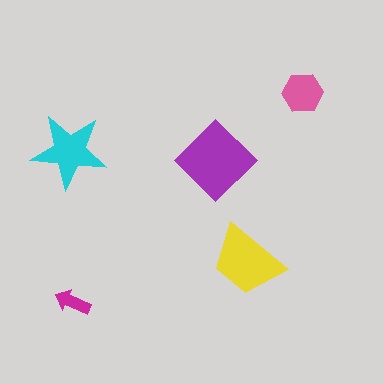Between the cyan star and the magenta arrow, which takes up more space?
The cyan star.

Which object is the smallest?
The magenta arrow.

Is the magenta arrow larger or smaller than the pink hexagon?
Smaller.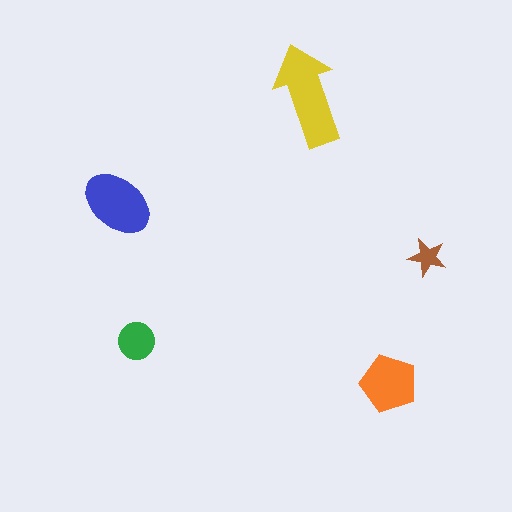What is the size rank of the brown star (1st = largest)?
5th.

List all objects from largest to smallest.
The yellow arrow, the blue ellipse, the orange pentagon, the green circle, the brown star.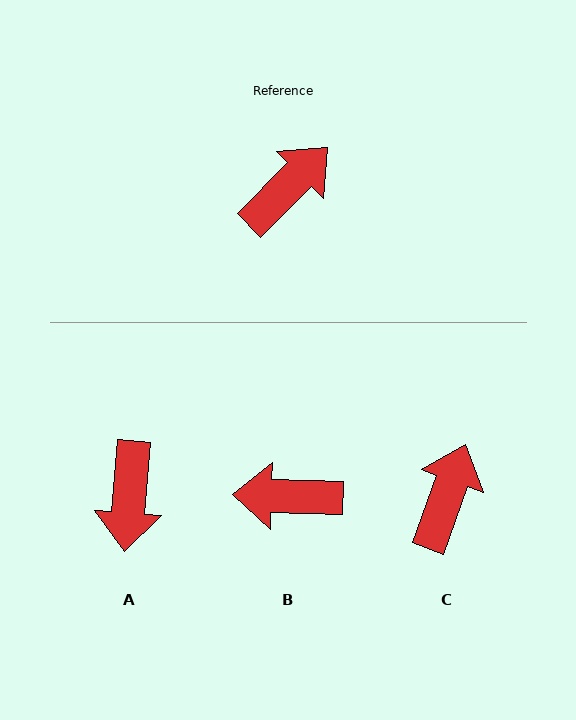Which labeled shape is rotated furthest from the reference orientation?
A, about 140 degrees away.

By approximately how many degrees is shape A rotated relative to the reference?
Approximately 140 degrees clockwise.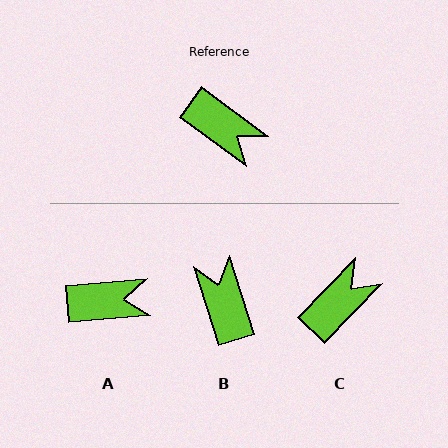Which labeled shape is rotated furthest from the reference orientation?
B, about 144 degrees away.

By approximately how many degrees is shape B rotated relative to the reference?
Approximately 144 degrees counter-clockwise.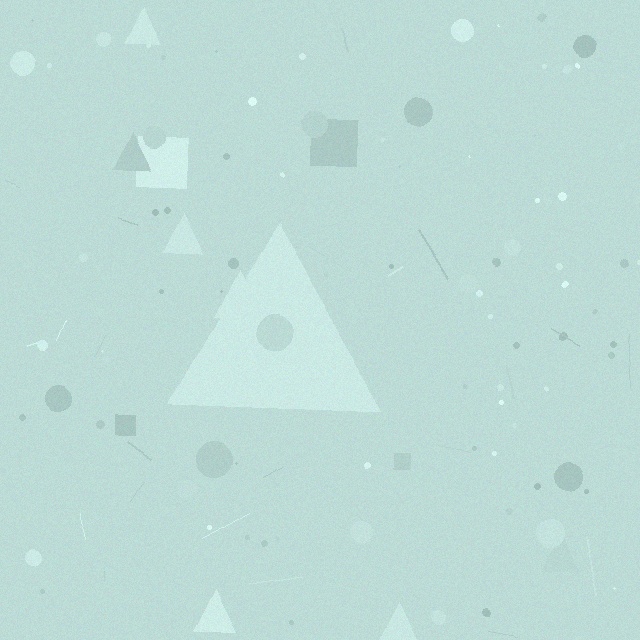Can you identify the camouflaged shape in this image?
The camouflaged shape is a triangle.